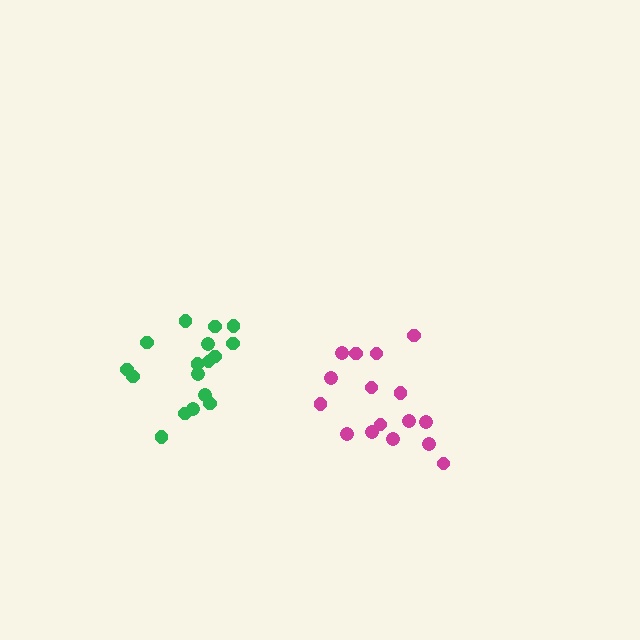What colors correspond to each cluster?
The clusters are colored: magenta, green.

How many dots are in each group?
Group 1: 16 dots, Group 2: 17 dots (33 total).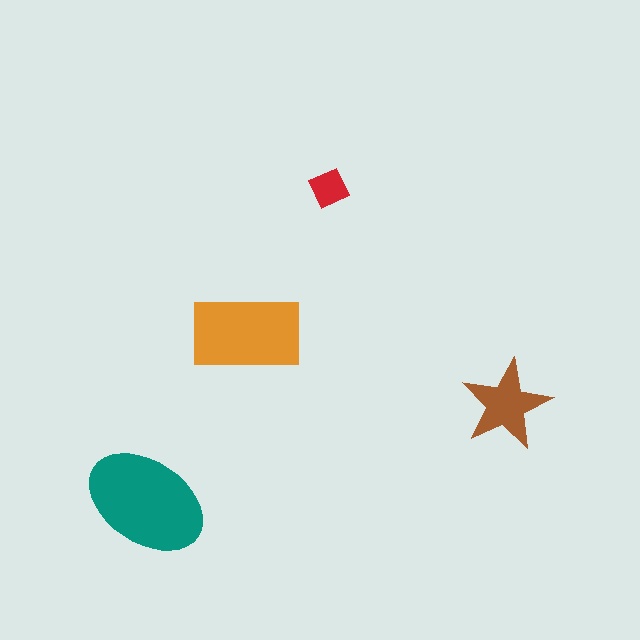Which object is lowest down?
The teal ellipse is bottommost.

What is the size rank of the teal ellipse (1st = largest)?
1st.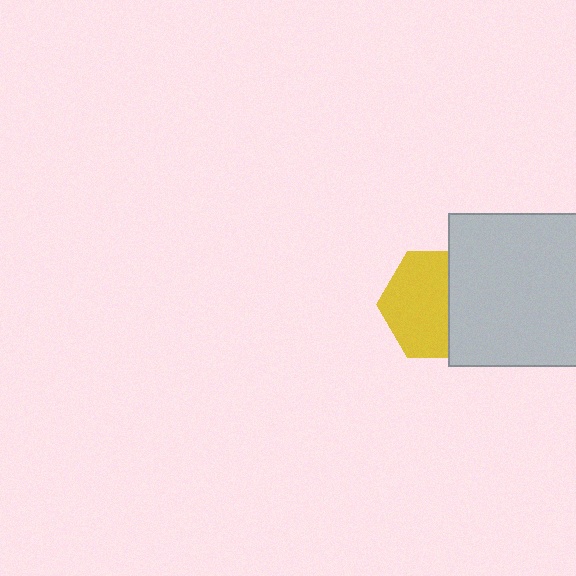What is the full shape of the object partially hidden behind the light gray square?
The partially hidden object is a yellow hexagon.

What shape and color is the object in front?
The object in front is a light gray square.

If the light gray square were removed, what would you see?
You would see the complete yellow hexagon.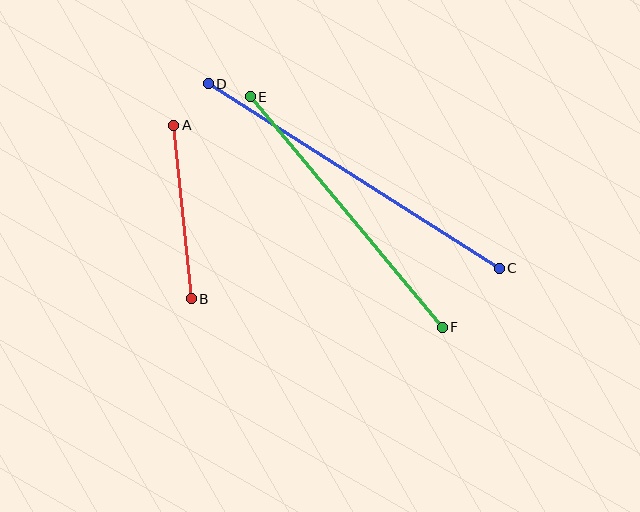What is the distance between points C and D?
The distance is approximately 345 pixels.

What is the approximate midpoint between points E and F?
The midpoint is at approximately (346, 212) pixels.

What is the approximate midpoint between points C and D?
The midpoint is at approximately (354, 176) pixels.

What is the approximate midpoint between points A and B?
The midpoint is at approximately (182, 212) pixels.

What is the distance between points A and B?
The distance is approximately 174 pixels.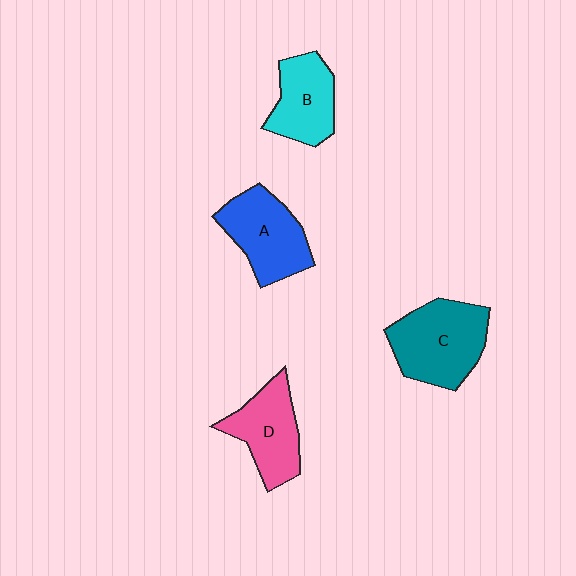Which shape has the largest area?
Shape C (teal).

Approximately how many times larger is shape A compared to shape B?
Approximately 1.2 times.